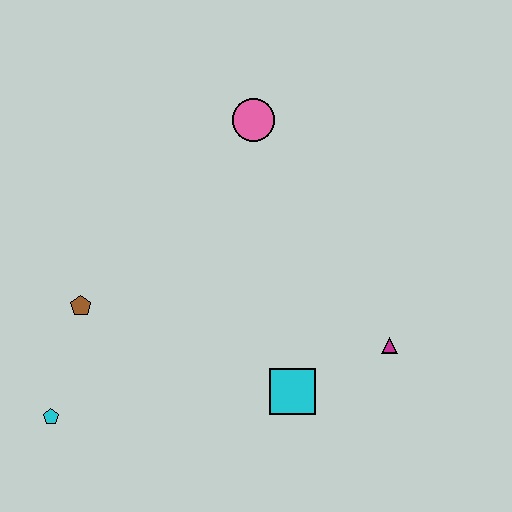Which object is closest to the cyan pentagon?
The brown pentagon is closest to the cyan pentagon.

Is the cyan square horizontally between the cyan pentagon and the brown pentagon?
No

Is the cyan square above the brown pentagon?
No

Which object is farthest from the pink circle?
The cyan pentagon is farthest from the pink circle.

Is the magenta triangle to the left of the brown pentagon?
No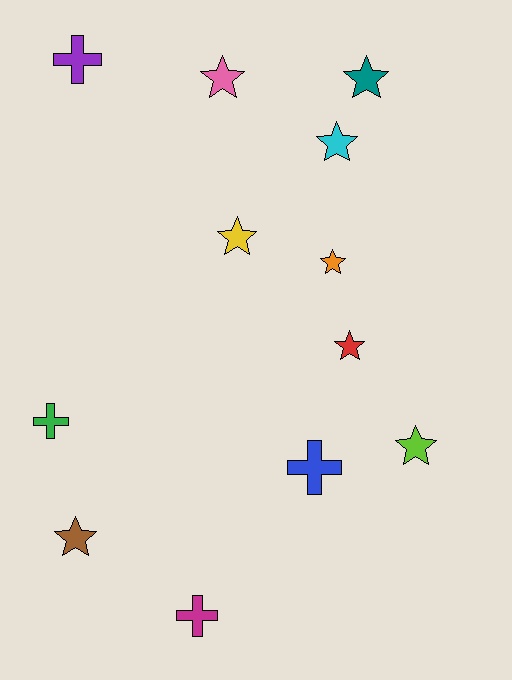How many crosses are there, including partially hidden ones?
There are 4 crosses.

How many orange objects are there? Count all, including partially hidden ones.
There is 1 orange object.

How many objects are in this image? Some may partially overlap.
There are 12 objects.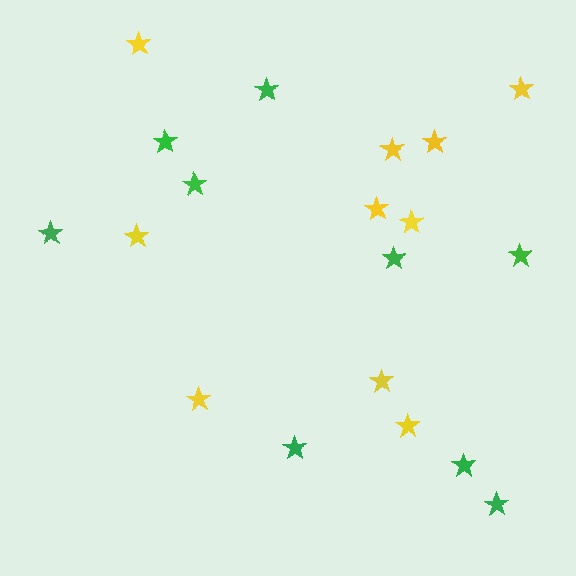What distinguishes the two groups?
There are 2 groups: one group of green stars (9) and one group of yellow stars (10).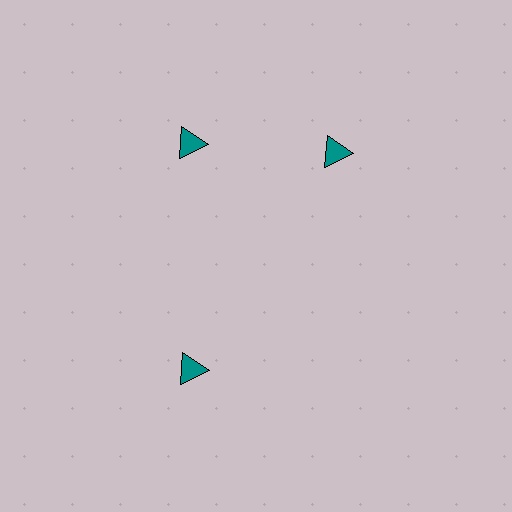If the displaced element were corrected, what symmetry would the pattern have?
It would have 3-fold rotational symmetry — the pattern would map onto itself every 120 degrees.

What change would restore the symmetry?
The symmetry would be restored by rotating it back into even spacing with its neighbors so that all 3 triangles sit at equal angles and equal distance from the center.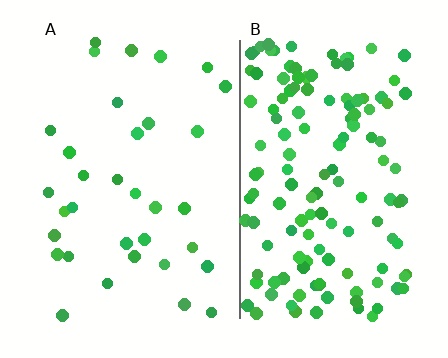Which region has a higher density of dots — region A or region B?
B (the right).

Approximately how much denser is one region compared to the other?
Approximately 4.2× — region B over region A.